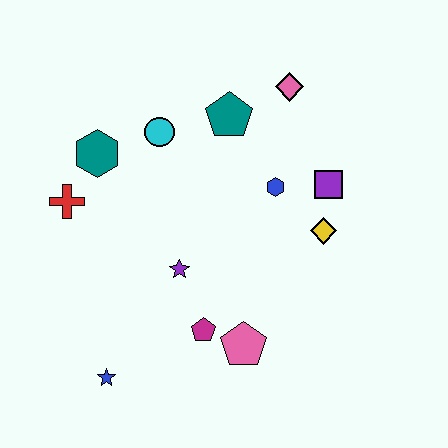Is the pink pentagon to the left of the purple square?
Yes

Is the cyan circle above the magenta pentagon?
Yes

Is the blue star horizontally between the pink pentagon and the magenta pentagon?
No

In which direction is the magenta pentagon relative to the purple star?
The magenta pentagon is below the purple star.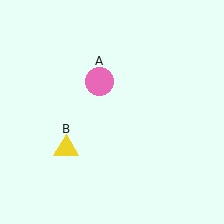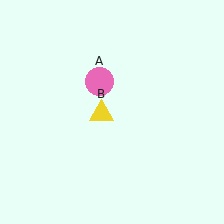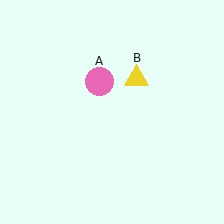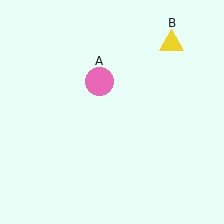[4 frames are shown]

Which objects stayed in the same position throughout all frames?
Pink circle (object A) remained stationary.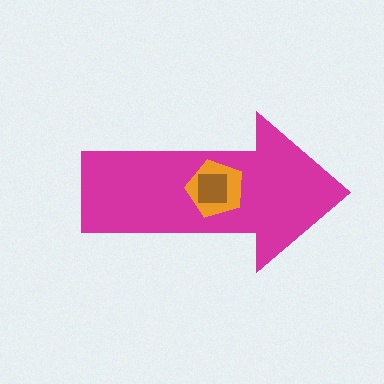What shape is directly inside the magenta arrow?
The orange pentagon.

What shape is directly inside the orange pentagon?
The brown square.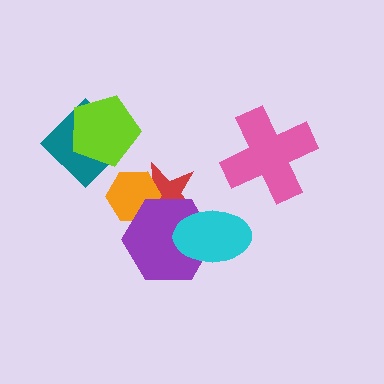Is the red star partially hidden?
Yes, it is partially covered by another shape.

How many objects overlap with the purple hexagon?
3 objects overlap with the purple hexagon.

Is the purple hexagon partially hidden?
Yes, it is partially covered by another shape.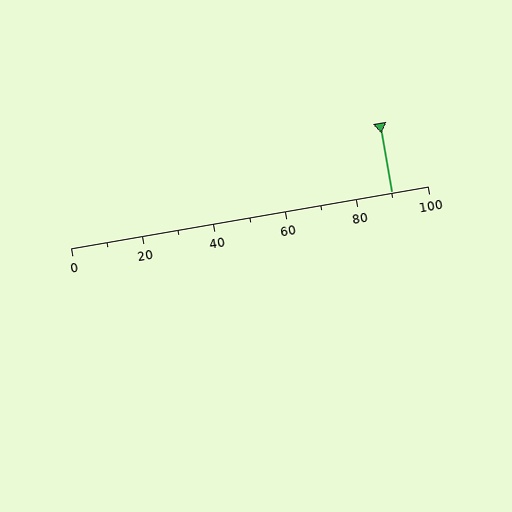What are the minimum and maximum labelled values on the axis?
The axis runs from 0 to 100.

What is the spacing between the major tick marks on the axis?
The major ticks are spaced 20 apart.